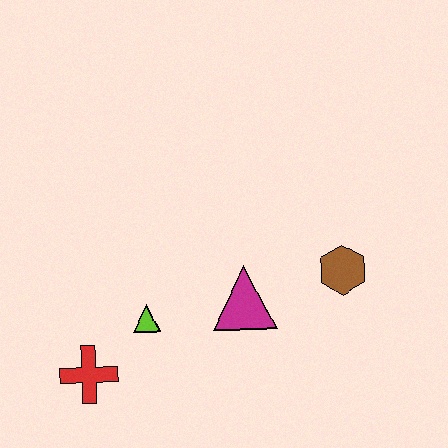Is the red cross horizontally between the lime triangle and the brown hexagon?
No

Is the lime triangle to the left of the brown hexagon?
Yes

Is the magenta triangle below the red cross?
No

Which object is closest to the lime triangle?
The red cross is closest to the lime triangle.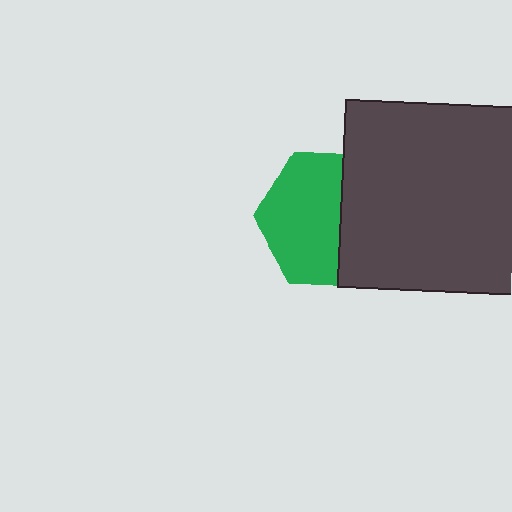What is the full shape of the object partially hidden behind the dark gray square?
The partially hidden object is a green hexagon.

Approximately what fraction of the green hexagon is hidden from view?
Roughly 41% of the green hexagon is hidden behind the dark gray square.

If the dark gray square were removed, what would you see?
You would see the complete green hexagon.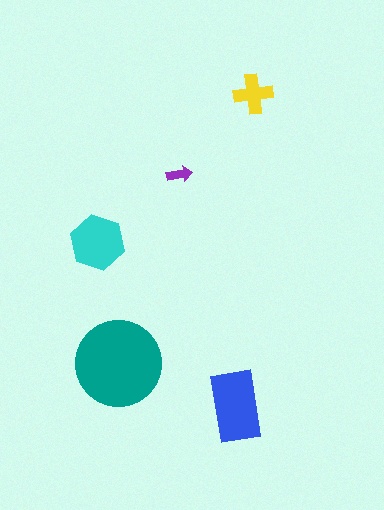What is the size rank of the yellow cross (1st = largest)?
4th.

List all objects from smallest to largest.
The purple arrow, the yellow cross, the cyan hexagon, the blue rectangle, the teal circle.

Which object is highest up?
The yellow cross is topmost.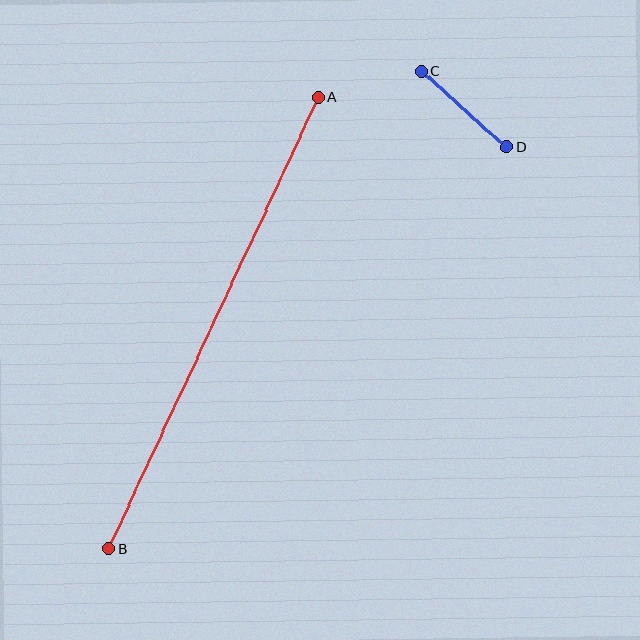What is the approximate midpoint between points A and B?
The midpoint is at approximately (214, 323) pixels.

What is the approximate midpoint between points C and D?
The midpoint is at approximately (464, 109) pixels.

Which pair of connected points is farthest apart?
Points A and B are farthest apart.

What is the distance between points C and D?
The distance is approximately 115 pixels.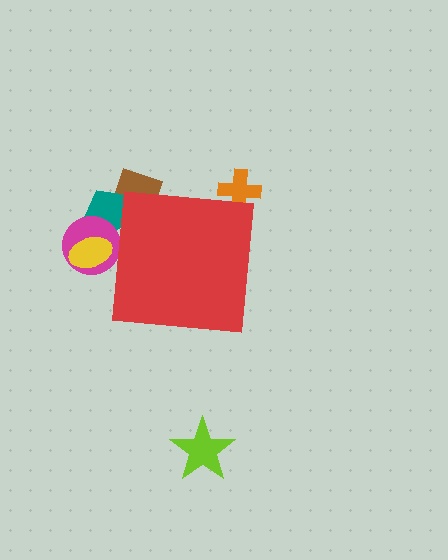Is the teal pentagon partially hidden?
Yes, the teal pentagon is partially hidden behind the red square.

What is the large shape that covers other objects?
A red square.